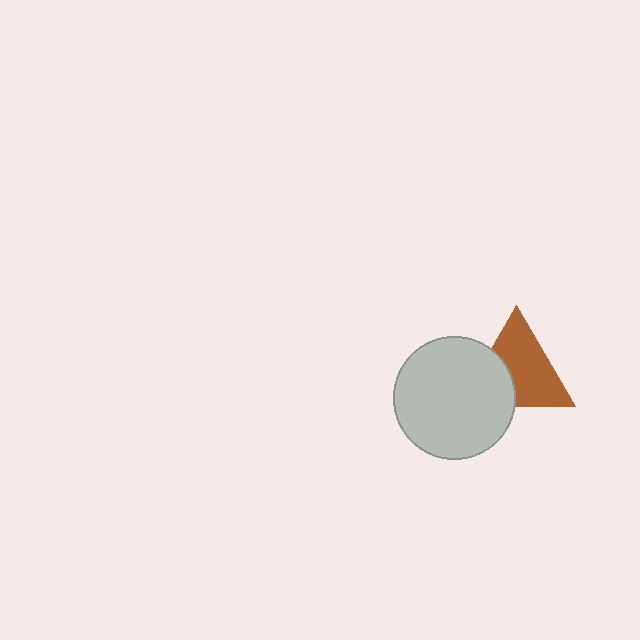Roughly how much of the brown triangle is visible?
Most of it is visible (roughly 66%).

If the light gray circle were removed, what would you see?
You would see the complete brown triangle.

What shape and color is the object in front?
The object in front is a light gray circle.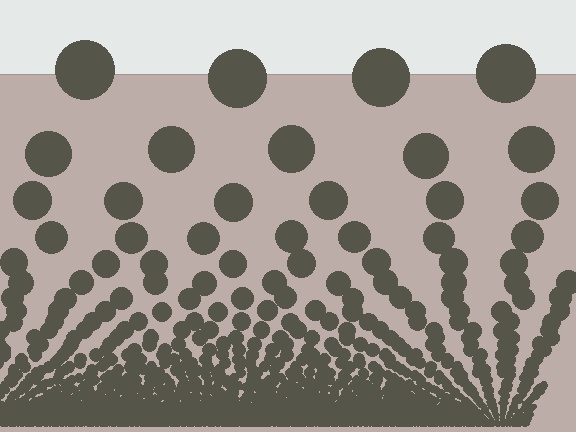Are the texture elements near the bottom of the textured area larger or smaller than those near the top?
Smaller. The gradient is inverted — elements near the bottom are smaller and denser.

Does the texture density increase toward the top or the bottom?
Density increases toward the bottom.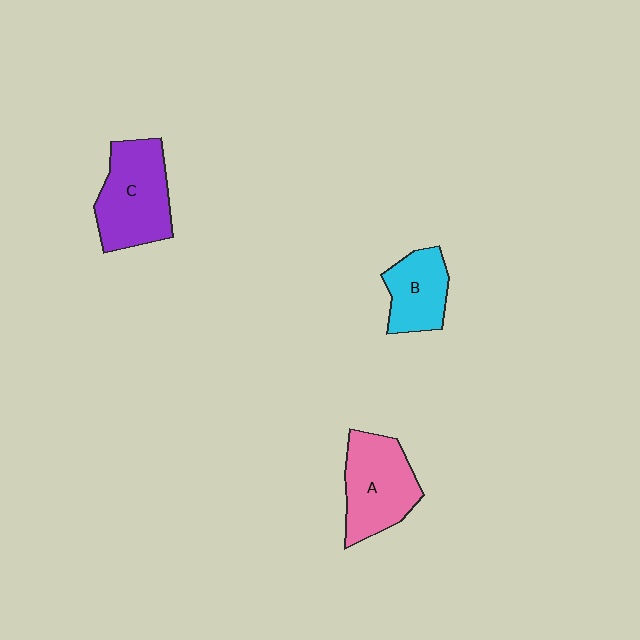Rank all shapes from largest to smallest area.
From largest to smallest: C (purple), A (pink), B (cyan).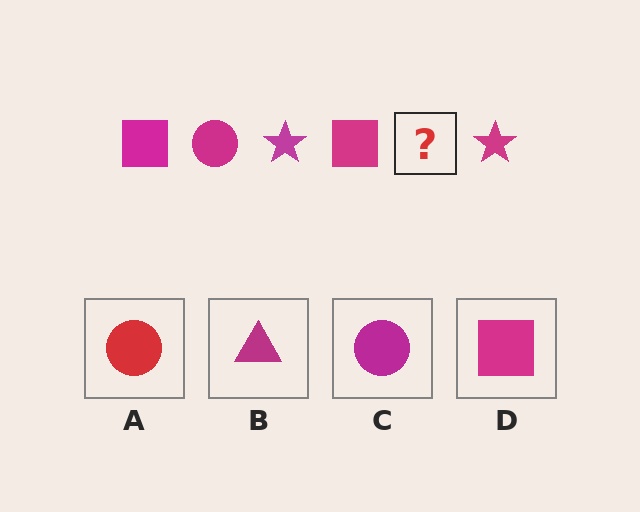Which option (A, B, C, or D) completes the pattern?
C.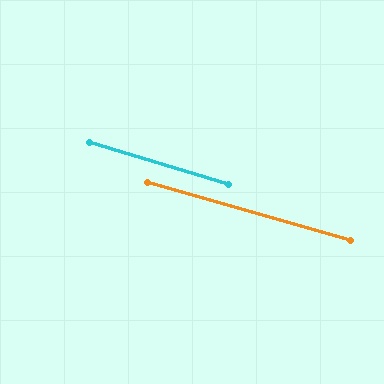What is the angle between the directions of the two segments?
Approximately 1 degree.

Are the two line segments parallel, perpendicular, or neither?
Parallel — their directions differ by only 0.7°.